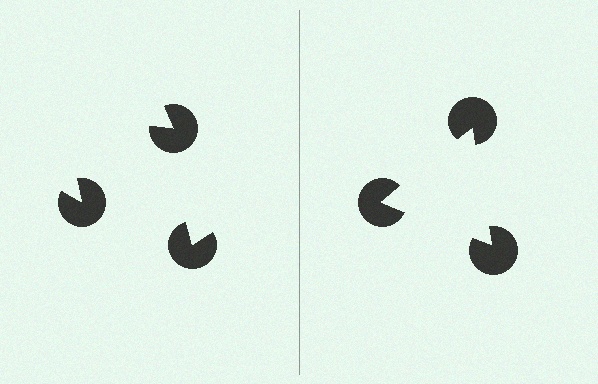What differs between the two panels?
The pac-man discs are positioned identically on both sides; only the wedge orientations differ. On the right they align to a triangle; on the left they are misaligned.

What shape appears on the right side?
An illusory triangle.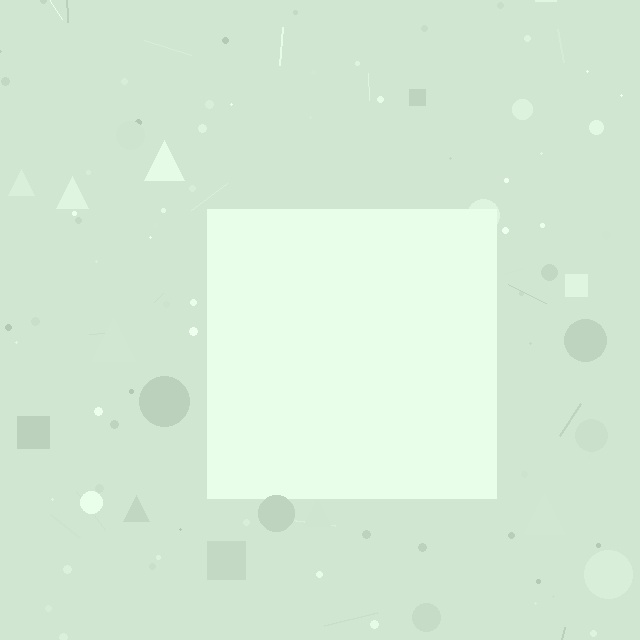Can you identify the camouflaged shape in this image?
The camouflaged shape is a square.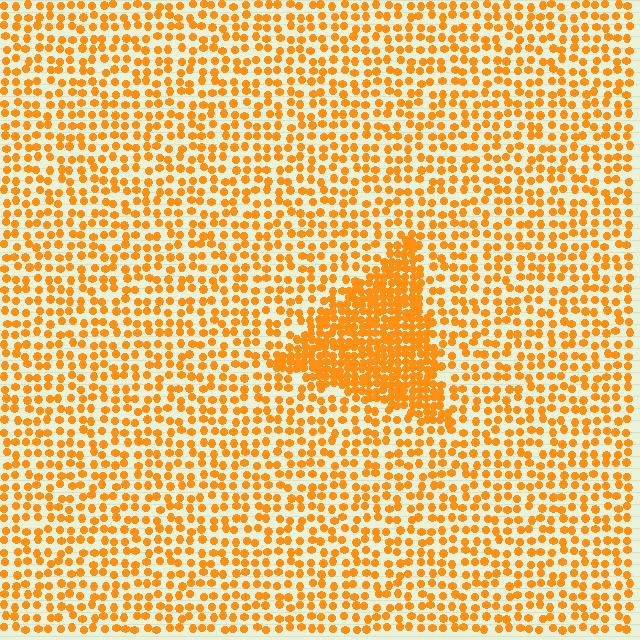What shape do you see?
I see a triangle.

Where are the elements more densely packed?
The elements are more densely packed inside the triangle boundary.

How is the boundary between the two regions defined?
The boundary is defined by a change in element density (approximately 2.3x ratio). All elements are the same color, size, and shape.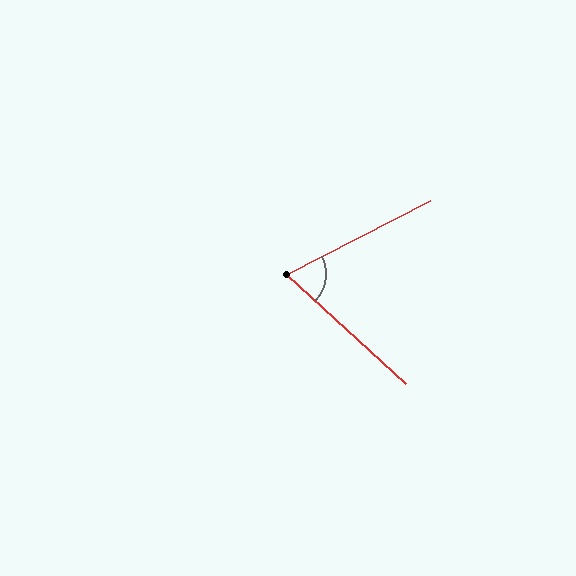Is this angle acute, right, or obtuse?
It is acute.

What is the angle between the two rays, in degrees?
Approximately 70 degrees.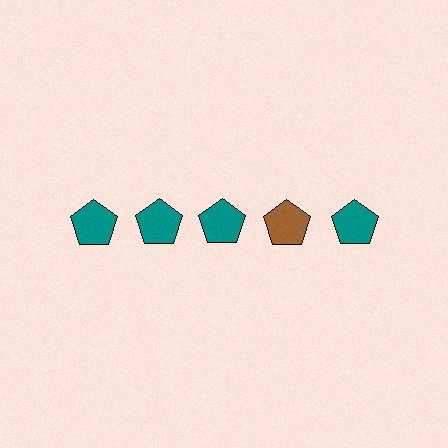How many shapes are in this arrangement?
There are 5 shapes arranged in a grid pattern.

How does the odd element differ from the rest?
It has a different color: brown instead of teal.